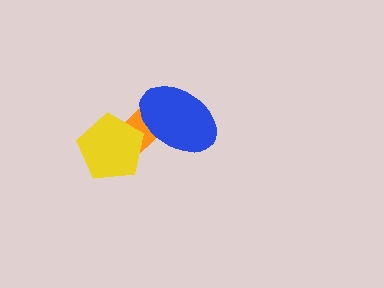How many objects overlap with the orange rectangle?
2 objects overlap with the orange rectangle.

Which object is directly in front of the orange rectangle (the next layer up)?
The yellow pentagon is directly in front of the orange rectangle.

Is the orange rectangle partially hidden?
Yes, it is partially covered by another shape.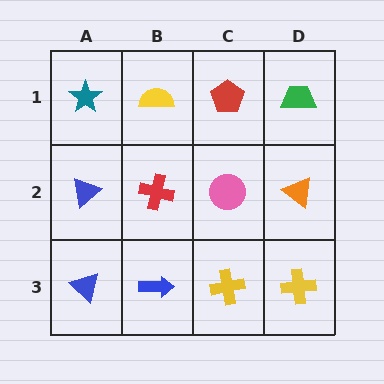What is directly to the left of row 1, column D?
A red pentagon.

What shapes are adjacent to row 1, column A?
A blue triangle (row 2, column A), a yellow semicircle (row 1, column B).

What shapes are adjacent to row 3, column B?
A red cross (row 2, column B), a blue triangle (row 3, column A), a yellow cross (row 3, column C).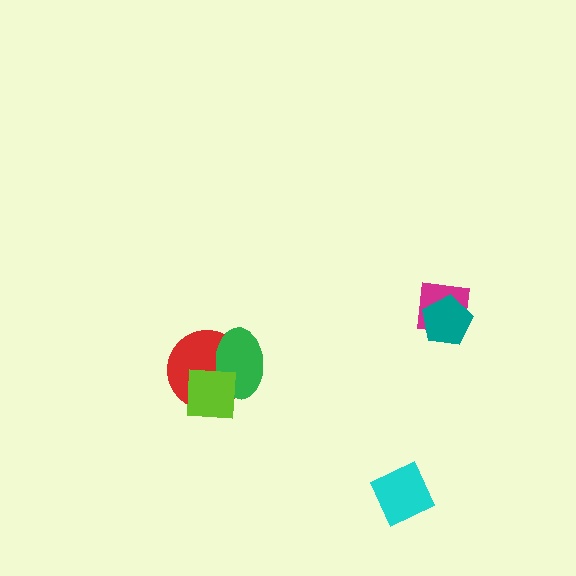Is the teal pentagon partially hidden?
No, no other shape covers it.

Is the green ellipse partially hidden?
Yes, it is partially covered by another shape.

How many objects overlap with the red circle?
2 objects overlap with the red circle.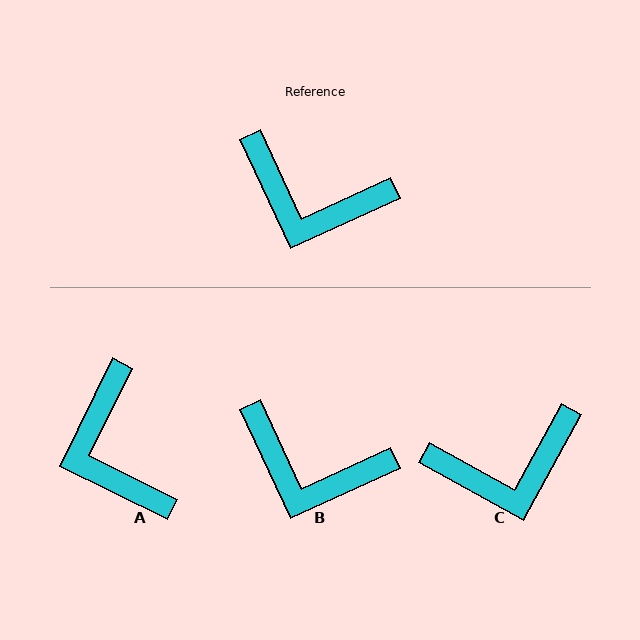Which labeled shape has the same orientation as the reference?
B.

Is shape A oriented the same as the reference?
No, it is off by about 51 degrees.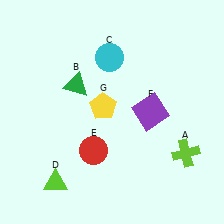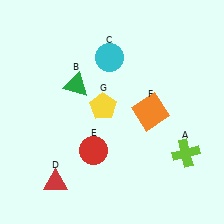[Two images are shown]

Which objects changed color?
D changed from lime to red. F changed from purple to orange.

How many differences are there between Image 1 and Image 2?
There are 2 differences between the two images.